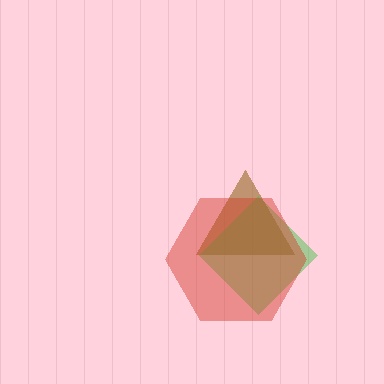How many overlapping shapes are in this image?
There are 3 overlapping shapes in the image.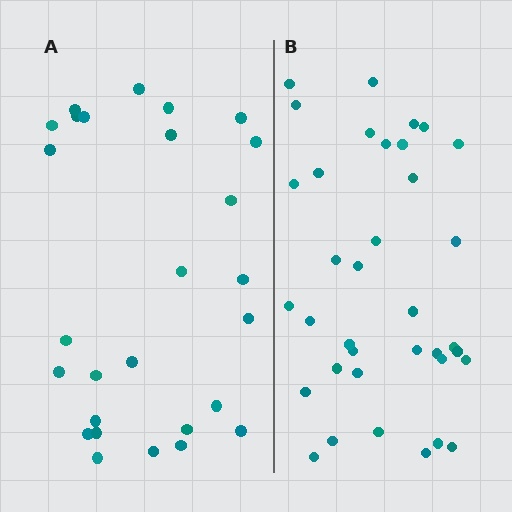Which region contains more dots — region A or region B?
Region B (the right region) has more dots.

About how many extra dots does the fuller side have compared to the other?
Region B has roughly 8 or so more dots than region A.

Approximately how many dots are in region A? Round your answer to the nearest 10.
About 30 dots. (The exact count is 27, which rounds to 30.)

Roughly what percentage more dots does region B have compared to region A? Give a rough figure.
About 35% more.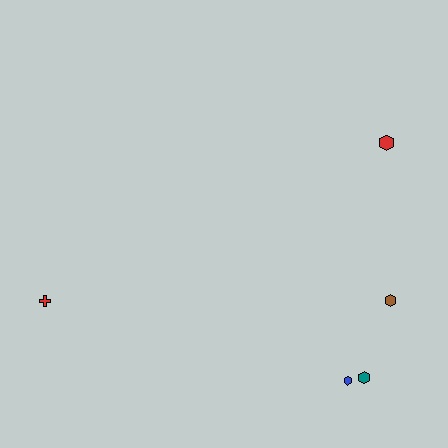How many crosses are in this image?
There is 1 cross.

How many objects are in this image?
There are 5 objects.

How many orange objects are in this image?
There are no orange objects.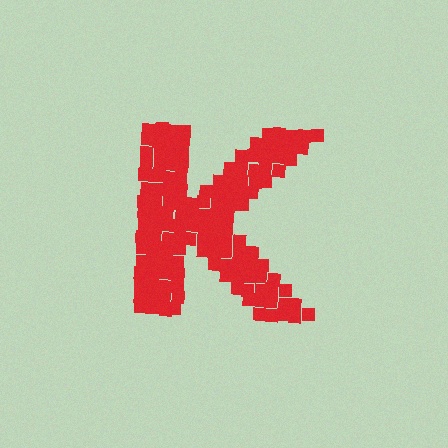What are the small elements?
The small elements are squares.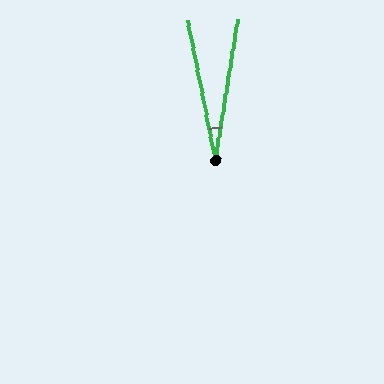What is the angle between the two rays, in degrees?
Approximately 20 degrees.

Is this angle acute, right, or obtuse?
It is acute.